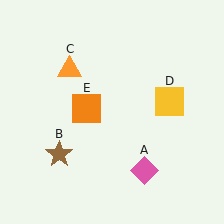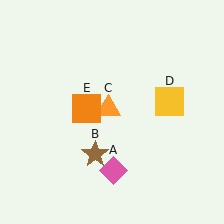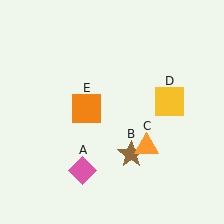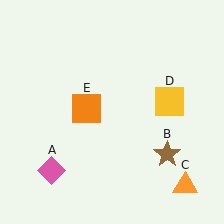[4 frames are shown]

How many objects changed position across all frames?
3 objects changed position: pink diamond (object A), brown star (object B), orange triangle (object C).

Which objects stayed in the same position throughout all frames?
Yellow square (object D) and orange square (object E) remained stationary.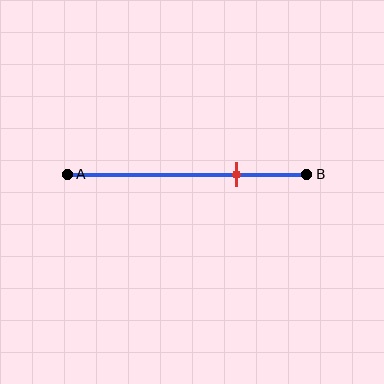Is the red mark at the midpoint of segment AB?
No, the mark is at about 70% from A, not at the 50% midpoint.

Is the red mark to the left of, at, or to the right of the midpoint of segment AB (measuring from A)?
The red mark is to the right of the midpoint of segment AB.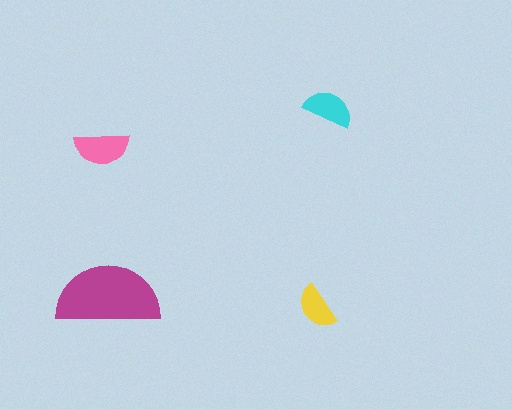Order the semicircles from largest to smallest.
the magenta one, the pink one, the cyan one, the yellow one.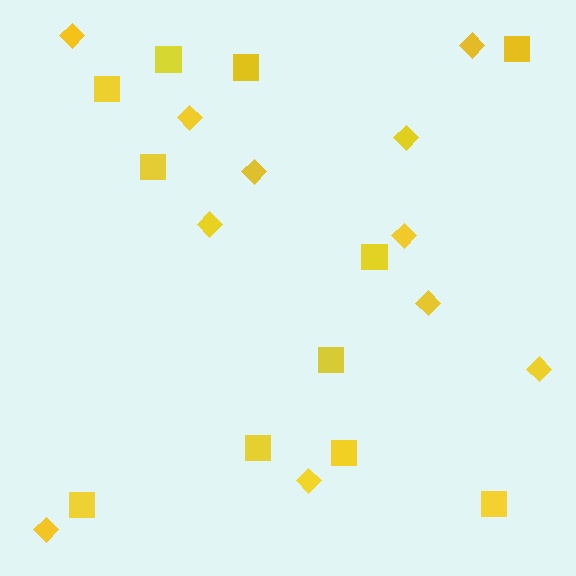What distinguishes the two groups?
There are 2 groups: one group of squares (11) and one group of diamonds (11).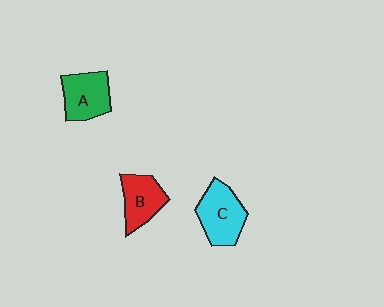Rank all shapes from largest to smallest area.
From largest to smallest: C (cyan), A (green), B (red).